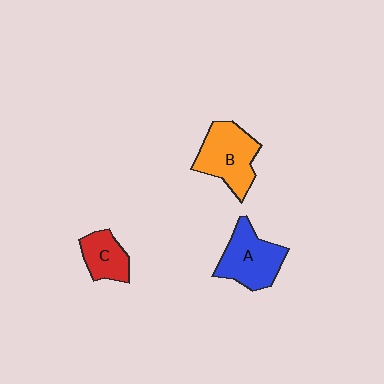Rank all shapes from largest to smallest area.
From largest to smallest: B (orange), A (blue), C (red).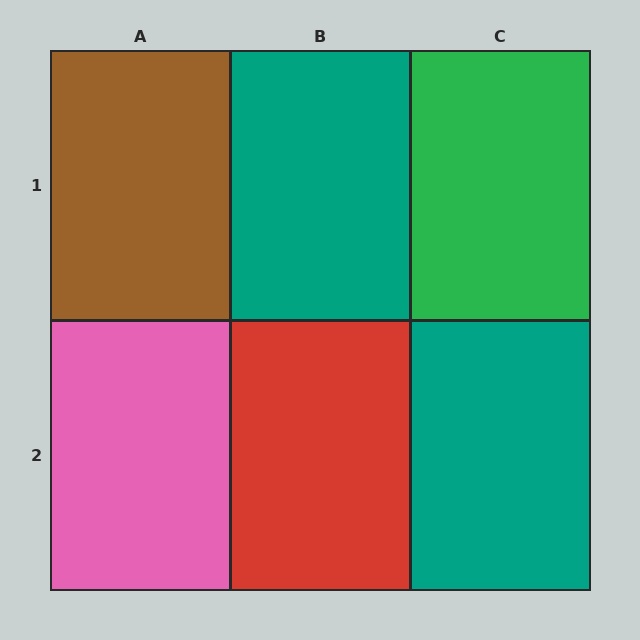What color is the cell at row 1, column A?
Brown.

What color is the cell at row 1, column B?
Teal.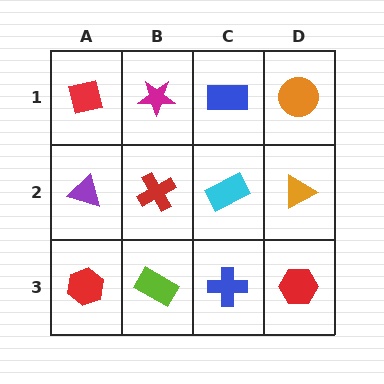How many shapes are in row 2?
4 shapes.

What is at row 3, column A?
A red hexagon.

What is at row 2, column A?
A purple triangle.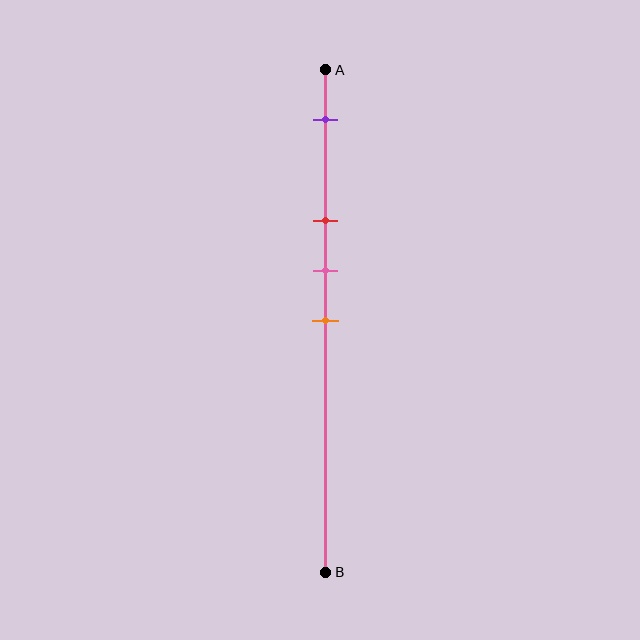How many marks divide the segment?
There are 4 marks dividing the segment.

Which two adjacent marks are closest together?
The pink and orange marks are the closest adjacent pair.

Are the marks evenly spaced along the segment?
No, the marks are not evenly spaced.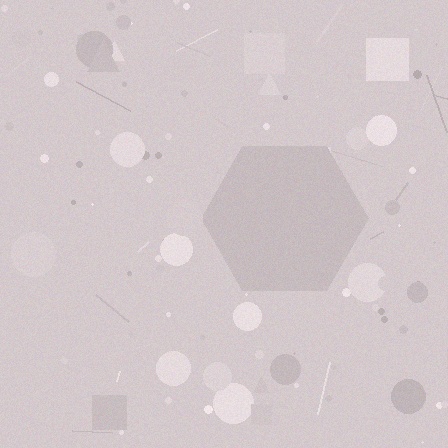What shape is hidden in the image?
A hexagon is hidden in the image.